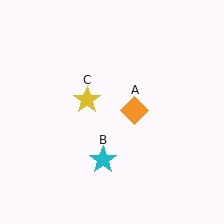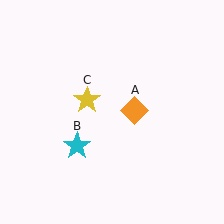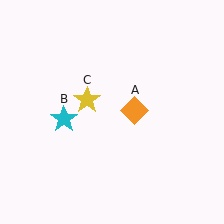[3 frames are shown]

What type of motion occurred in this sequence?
The cyan star (object B) rotated clockwise around the center of the scene.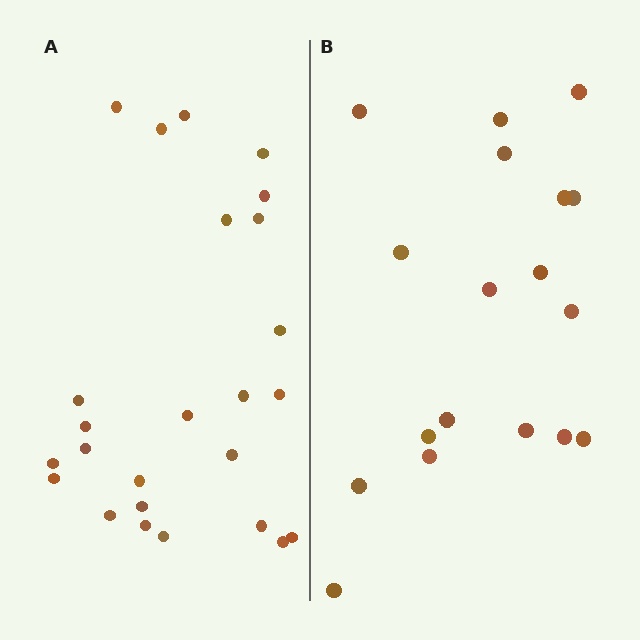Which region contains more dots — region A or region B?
Region A (the left region) has more dots.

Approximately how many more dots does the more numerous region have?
Region A has roughly 8 or so more dots than region B.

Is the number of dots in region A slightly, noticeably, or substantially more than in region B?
Region A has noticeably more, but not dramatically so. The ratio is roughly 1.4 to 1.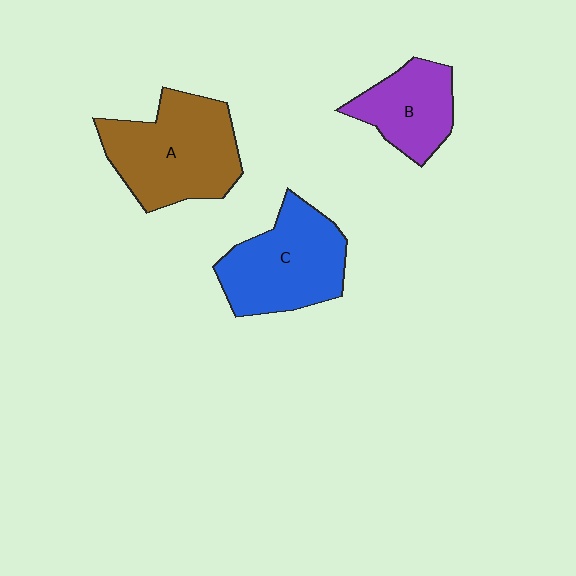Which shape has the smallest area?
Shape B (purple).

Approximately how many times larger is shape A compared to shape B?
Approximately 1.6 times.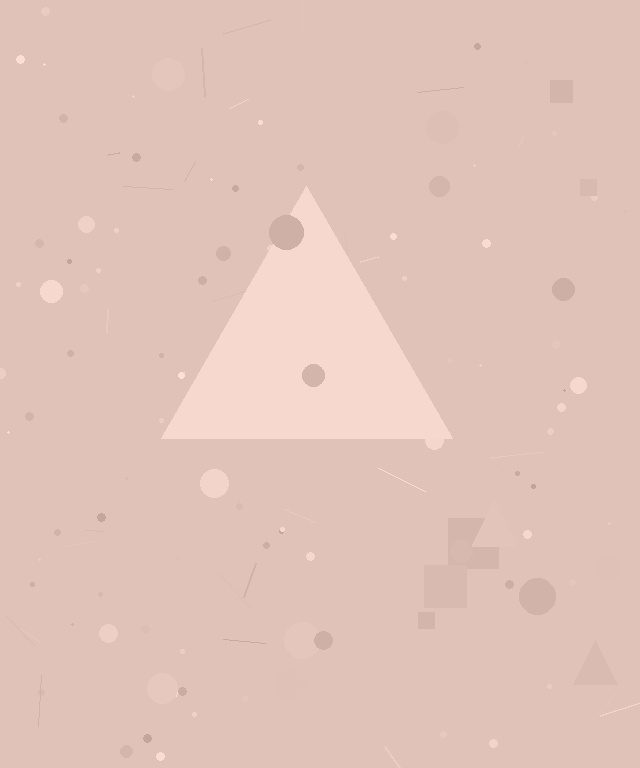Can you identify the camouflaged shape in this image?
The camouflaged shape is a triangle.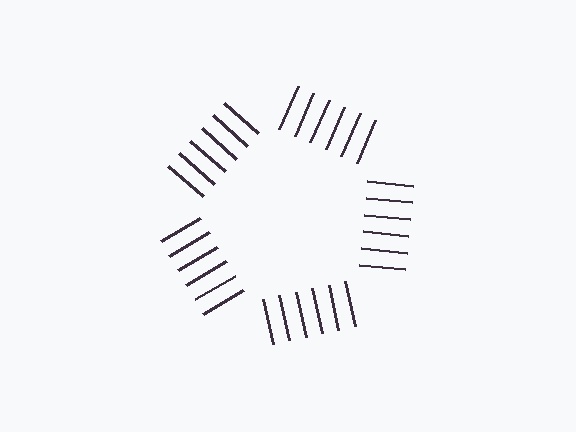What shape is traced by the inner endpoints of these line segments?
An illusory pentagon — the line segments terminate on its edges but no continuous stroke is drawn.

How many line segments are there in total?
30 — 6 along each of the 5 edges.